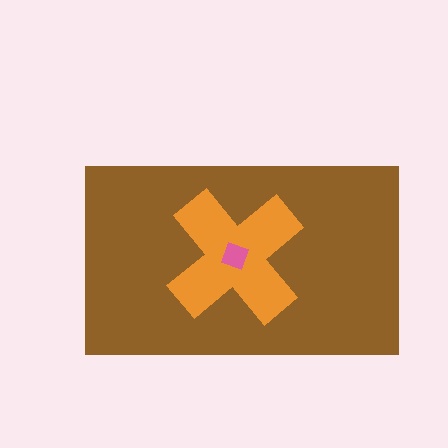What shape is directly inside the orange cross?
The pink diamond.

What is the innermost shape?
The pink diamond.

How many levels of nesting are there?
3.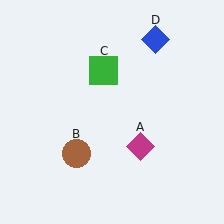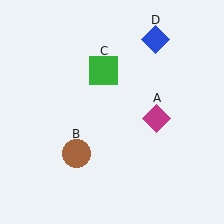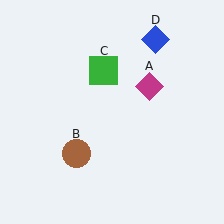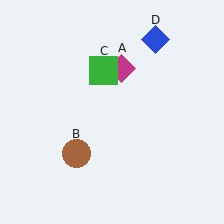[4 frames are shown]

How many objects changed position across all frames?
1 object changed position: magenta diamond (object A).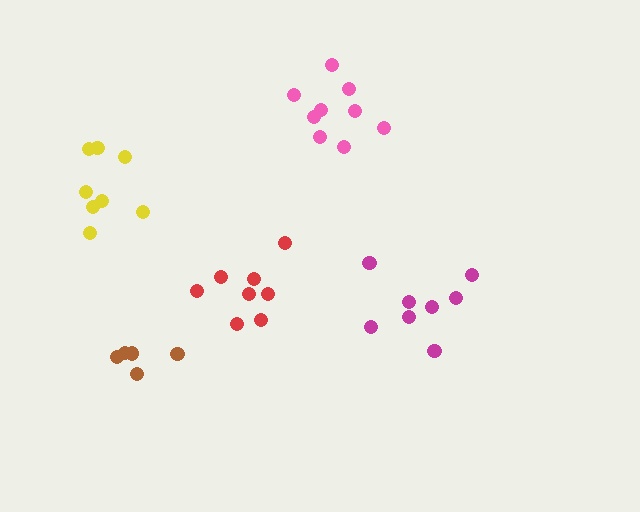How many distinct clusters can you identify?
There are 5 distinct clusters.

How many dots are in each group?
Group 1: 8 dots, Group 2: 9 dots, Group 3: 8 dots, Group 4: 8 dots, Group 5: 5 dots (38 total).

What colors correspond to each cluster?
The clusters are colored: magenta, pink, red, yellow, brown.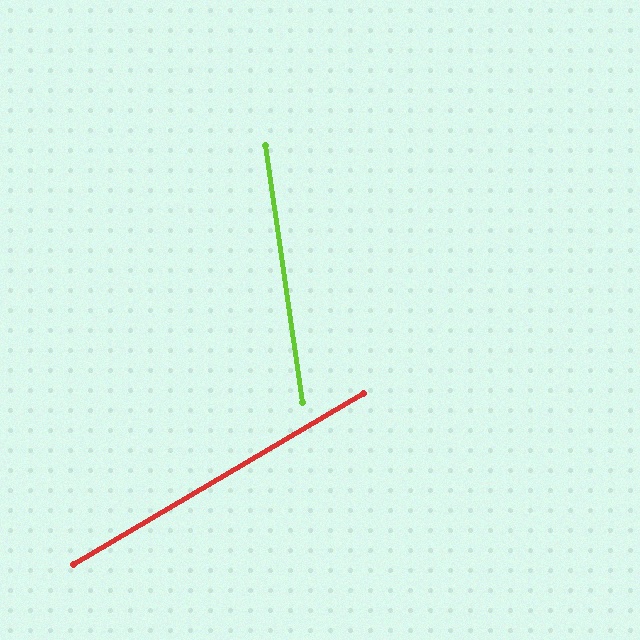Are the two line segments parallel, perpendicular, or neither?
Neither parallel nor perpendicular — they differ by about 68°.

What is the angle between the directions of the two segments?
Approximately 68 degrees.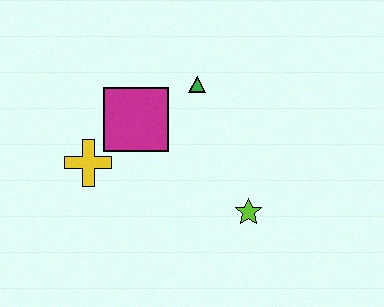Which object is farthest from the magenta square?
The lime star is farthest from the magenta square.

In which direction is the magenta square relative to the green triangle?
The magenta square is to the left of the green triangle.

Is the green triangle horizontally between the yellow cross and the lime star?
Yes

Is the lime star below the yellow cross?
Yes